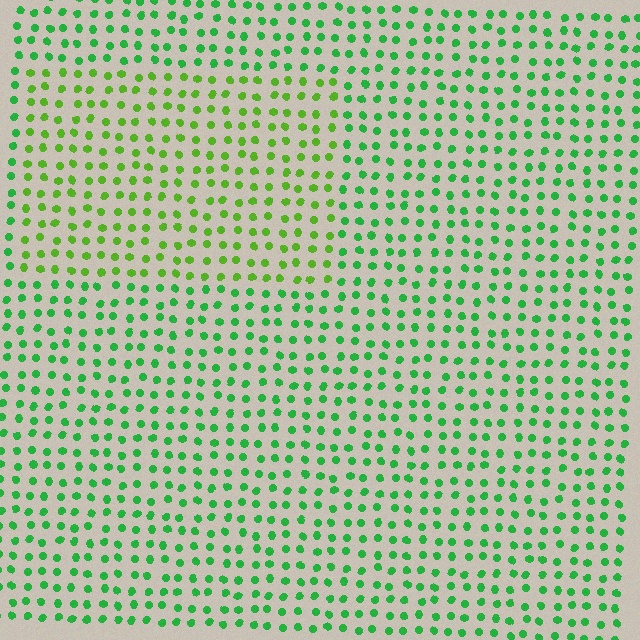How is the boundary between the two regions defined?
The boundary is defined purely by a slight shift in hue (about 31 degrees). Spacing, size, and orientation are identical on both sides.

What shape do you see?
I see a rectangle.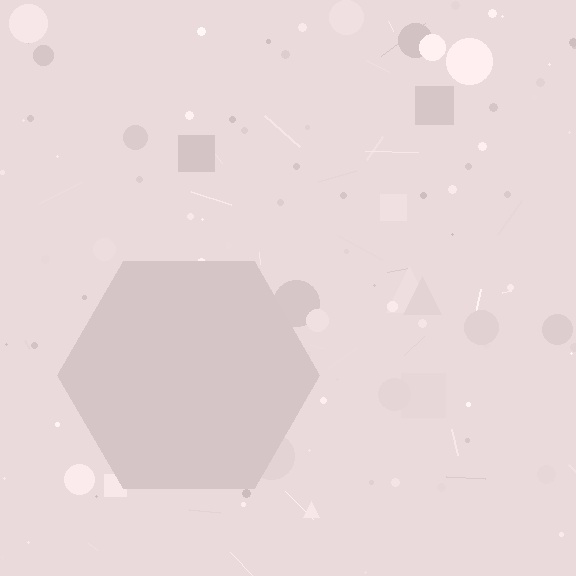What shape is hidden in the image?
A hexagon is hidden in the image.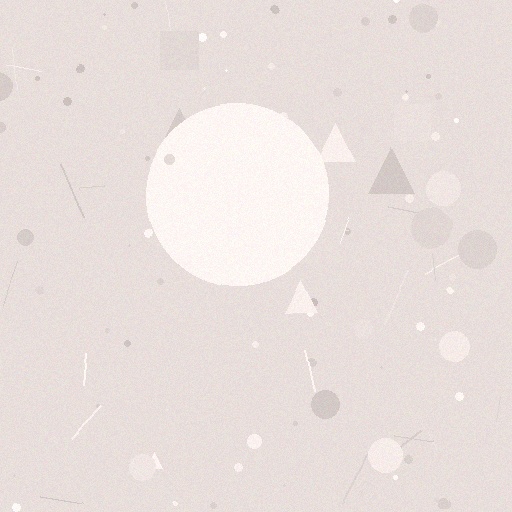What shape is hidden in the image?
A circle is hidden in the image.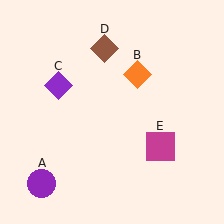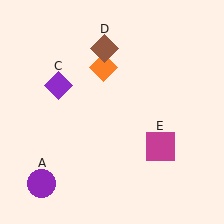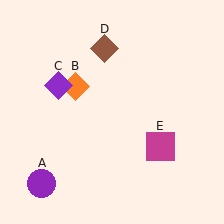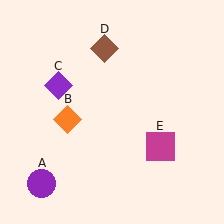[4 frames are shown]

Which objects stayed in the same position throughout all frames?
Purple circle (object A) and purple diamond (object C) and brown diamond (object D) and magenta square (object E) remained stationary.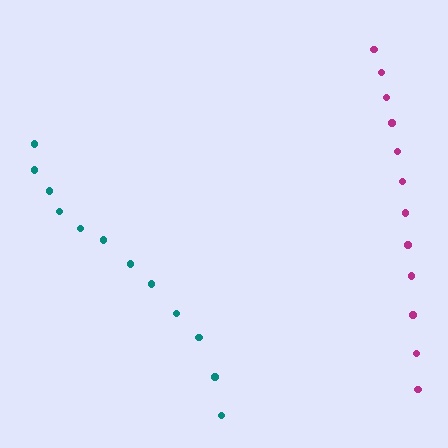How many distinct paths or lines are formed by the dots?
There are 2 distinct paths.